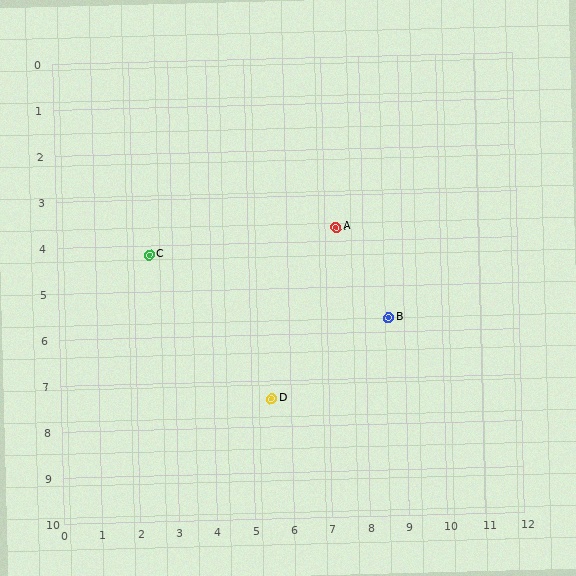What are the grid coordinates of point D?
Point D is at approximately (5.5, 7.4).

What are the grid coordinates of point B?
Point B is at approximately (8.6, 5.7).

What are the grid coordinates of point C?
Point C is at approximately (2.4, 4.2).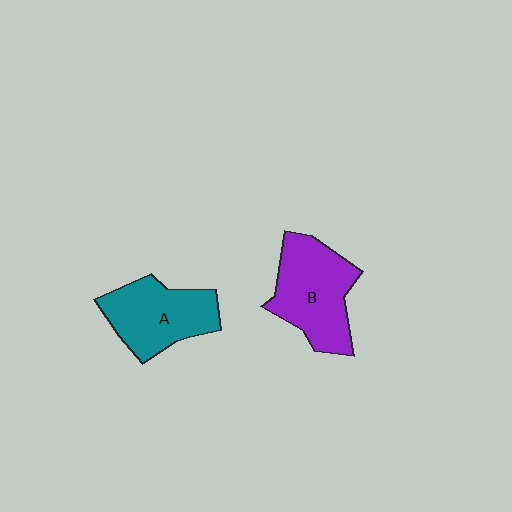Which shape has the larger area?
Shape B (purple).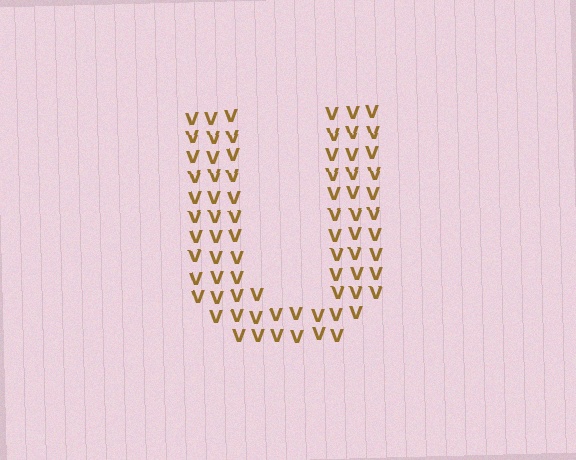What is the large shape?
The large shape is the letter U.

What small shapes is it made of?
It is made of small letter V's.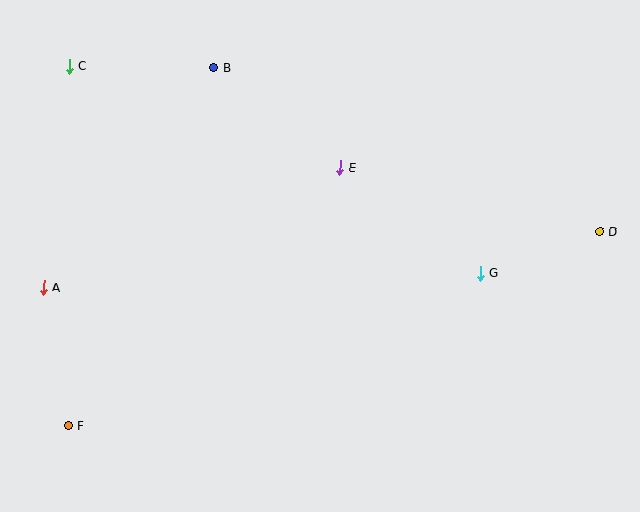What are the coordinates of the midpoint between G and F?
The midpoint between G and F is at (274, 349).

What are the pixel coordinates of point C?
Point C is at (69, 66).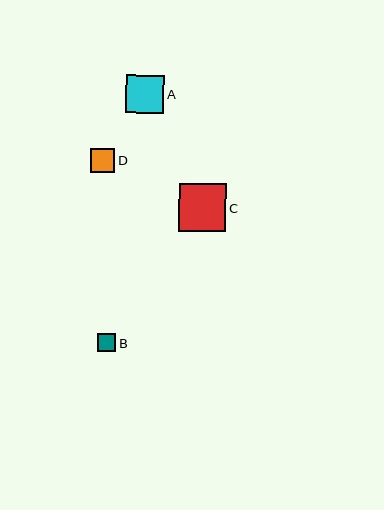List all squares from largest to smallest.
From largest to smallest: C, A, D, B.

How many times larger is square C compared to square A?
Square C is approximately 1.2 times the size of square A.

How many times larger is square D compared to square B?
Square D is approximately 1.3 times the size of square B.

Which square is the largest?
Square C is the largest with a size of approximately 47 pixels.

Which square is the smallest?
Square B is the smallest with a size of approximately 18 pixels.